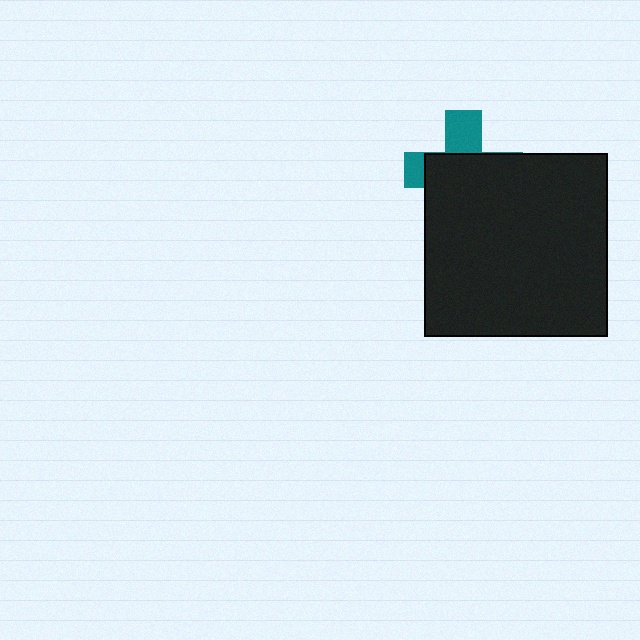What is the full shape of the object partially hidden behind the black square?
The partially hidden object is a teal cross.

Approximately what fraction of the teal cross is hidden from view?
Roughly 67% of the teal cross is hidden behind the black square.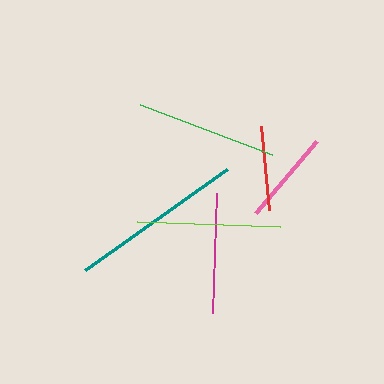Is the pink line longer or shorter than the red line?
The pink line is longer than the red line.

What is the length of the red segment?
The red segment is approximately 84 pixels long.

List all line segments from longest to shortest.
From longest to shortest: teal, lime, green, magenta, pink, red.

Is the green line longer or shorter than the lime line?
The lime line is longer than the green line.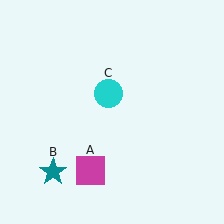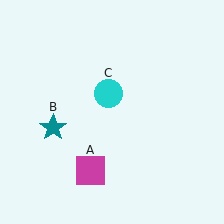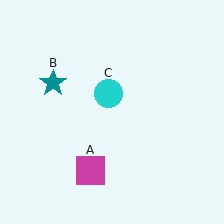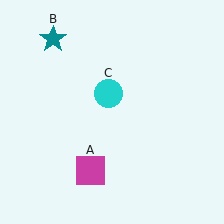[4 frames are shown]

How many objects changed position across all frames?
1 object changed position: teal star (object B).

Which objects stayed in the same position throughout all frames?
Magenta square (object A) and cyan circle (object C) remained stationary.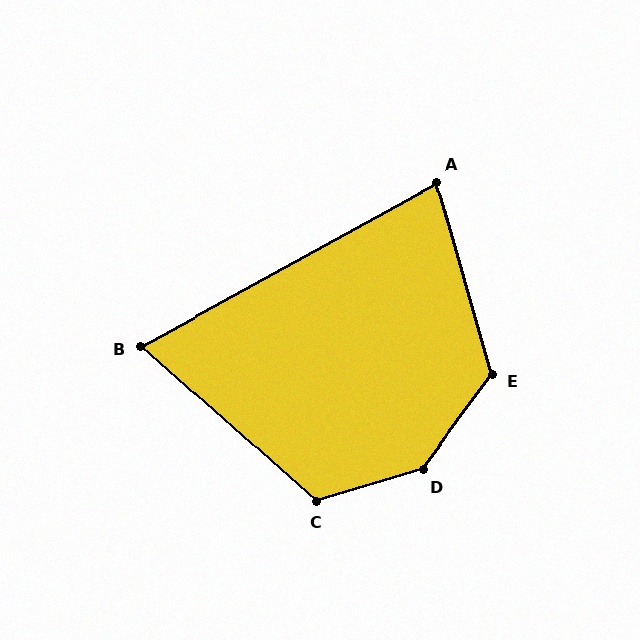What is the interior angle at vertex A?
Approximately 77 degrees (acute).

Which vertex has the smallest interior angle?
B, at approximately 70 degrees.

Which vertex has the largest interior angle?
D, at approximately 143 degrees.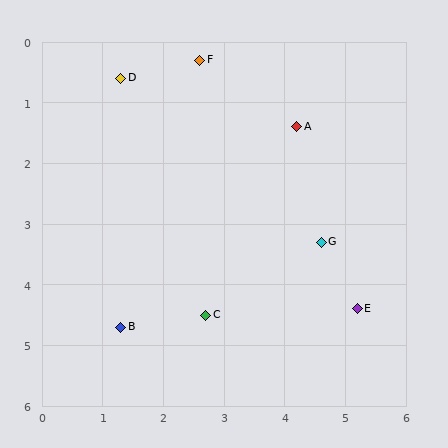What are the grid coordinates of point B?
Point B is at approximately (1.3, 4.7).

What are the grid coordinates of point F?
Point F is at approximately (2.6, 0.3).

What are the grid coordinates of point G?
Point G is at approximately (4.6, 3.3).